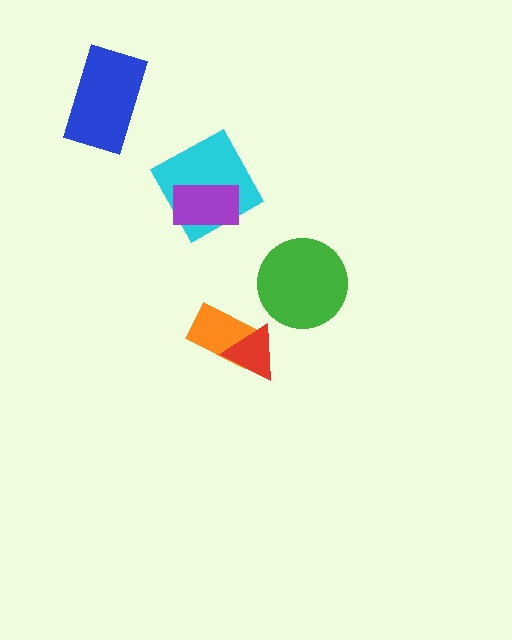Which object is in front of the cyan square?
The purple rectangle is in front of the cyan square.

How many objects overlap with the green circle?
0 objects overlap with the green circle.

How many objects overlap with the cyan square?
1 object overlaps with the cyan square.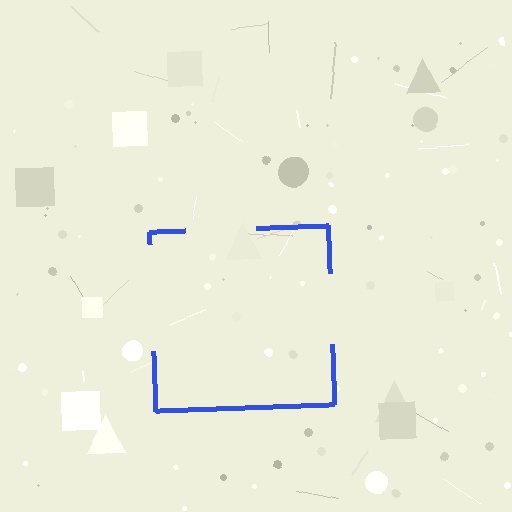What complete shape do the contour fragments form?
The contour fragments form a square.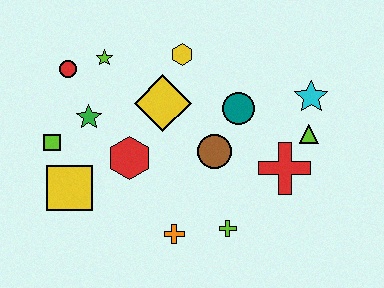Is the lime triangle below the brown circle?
No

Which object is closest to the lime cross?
The orange cross is closest to the lime cross.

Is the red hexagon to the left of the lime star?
No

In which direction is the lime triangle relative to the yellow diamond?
The lime triangle is to the right of the yellow diamond.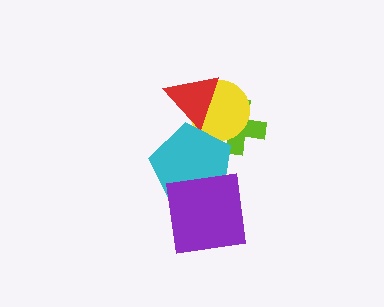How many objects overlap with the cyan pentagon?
4 objects overlap with the cyan pentagon.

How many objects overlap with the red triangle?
3 objects overlap with the red triangle.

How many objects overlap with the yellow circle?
3 objects overlap with the yellow circle.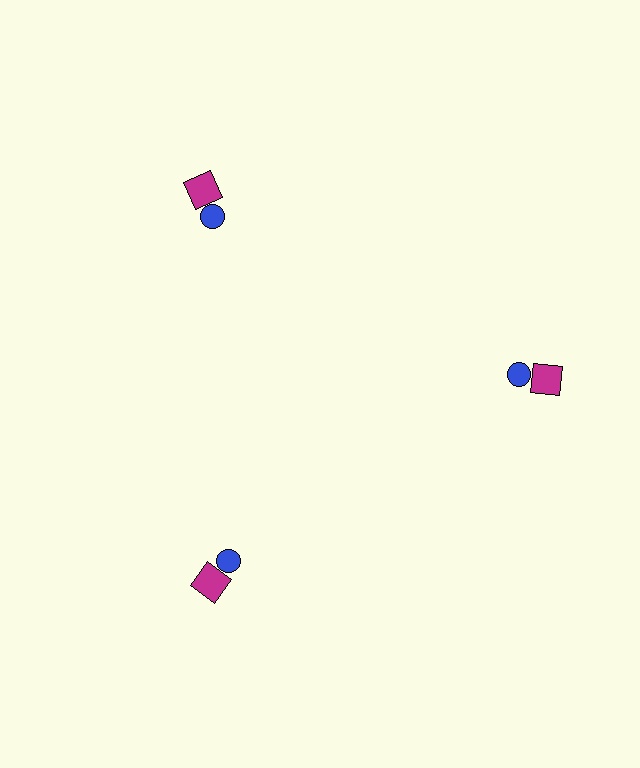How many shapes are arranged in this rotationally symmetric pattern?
There are 6 shapes, arranged in 3 groups of 2.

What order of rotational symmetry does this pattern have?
This pattern has 3-fold rotational symmetry.